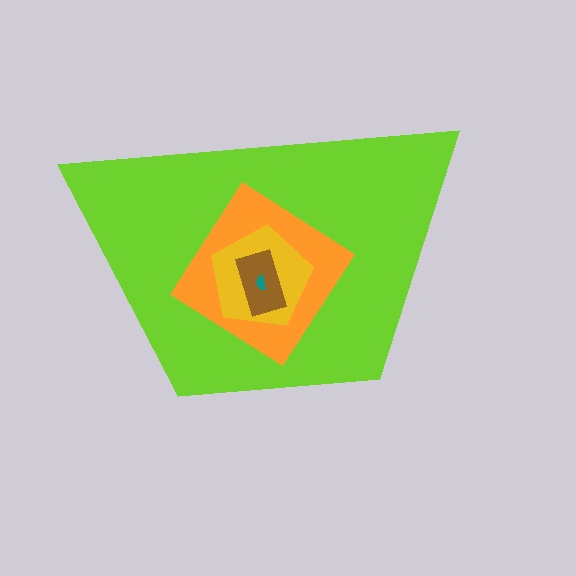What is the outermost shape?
The lime trapezoid.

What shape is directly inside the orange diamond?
The yellow pentagon.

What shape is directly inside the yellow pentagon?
The brown rectangle.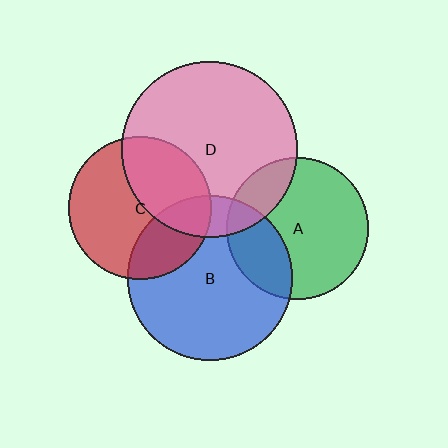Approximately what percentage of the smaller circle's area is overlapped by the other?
Approximately 40%.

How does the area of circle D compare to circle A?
Approximately 1.5 times.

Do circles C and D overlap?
Yes.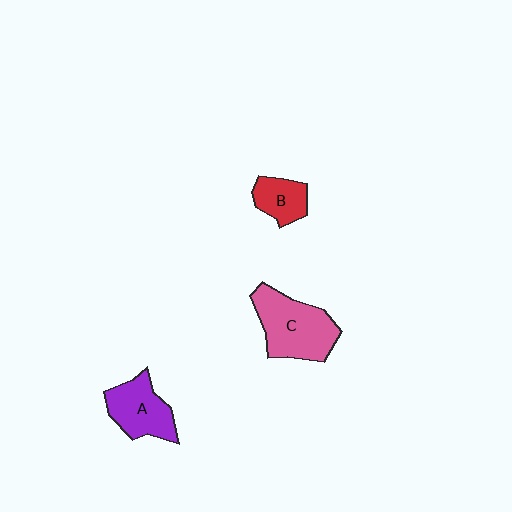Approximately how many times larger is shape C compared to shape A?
Approximately 1.4 times.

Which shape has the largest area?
Shape C (pink).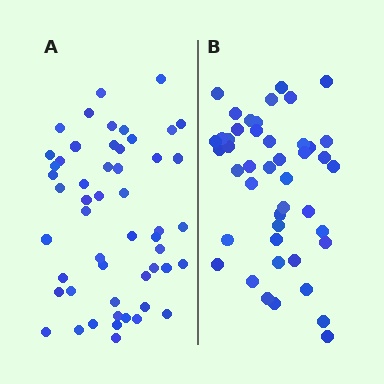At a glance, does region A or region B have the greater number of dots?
Region A (the left region) has more dots.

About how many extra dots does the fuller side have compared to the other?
Region A has roughly 8 or so more dots than region B.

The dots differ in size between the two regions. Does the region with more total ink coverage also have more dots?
No. Region B has more total ink coverage because its dots are larger, but region A actually contains more individual dots. Total area can be misleading — the number of items is what matters here.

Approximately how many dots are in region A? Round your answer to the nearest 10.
About 50 dots. (The exact count is 52, which rounds to 50.)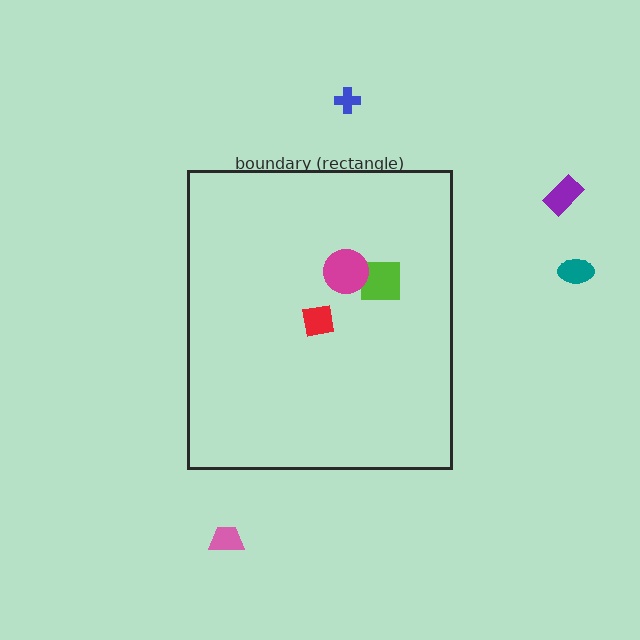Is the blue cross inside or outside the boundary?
Outside.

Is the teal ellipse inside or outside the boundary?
Outside.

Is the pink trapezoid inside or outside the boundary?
Outside.